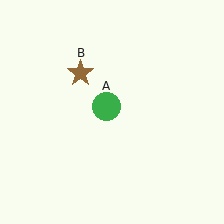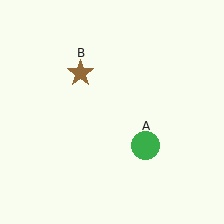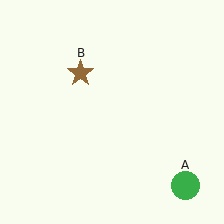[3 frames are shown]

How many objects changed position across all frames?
1 object changed position: green circle (object A).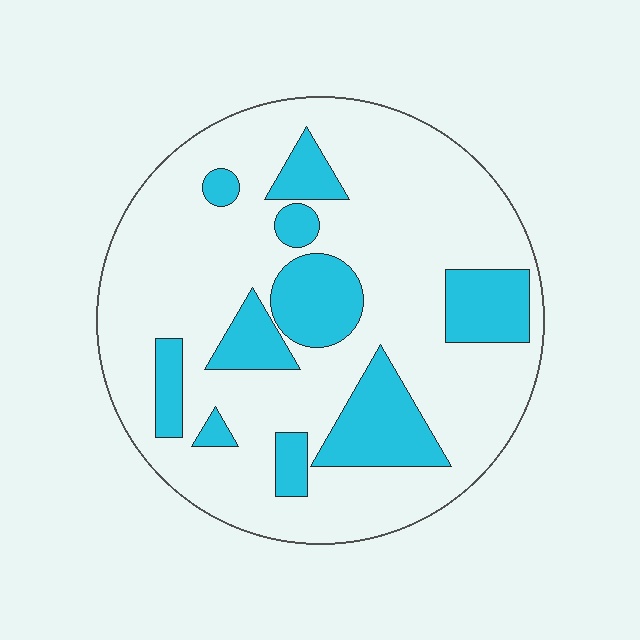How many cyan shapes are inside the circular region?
10.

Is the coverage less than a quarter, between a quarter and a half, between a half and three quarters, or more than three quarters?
Less than a quarter.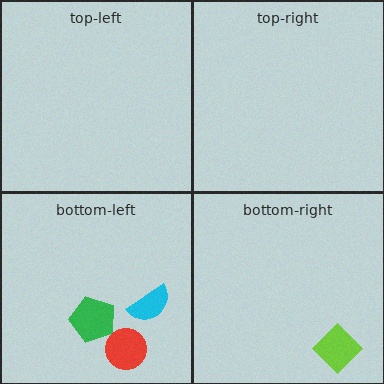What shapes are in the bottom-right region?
The lime diamond.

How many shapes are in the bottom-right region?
1.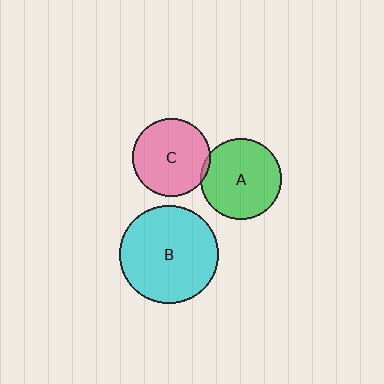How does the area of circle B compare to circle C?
Approximately 1.6 times.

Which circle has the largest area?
Circle B (cyan).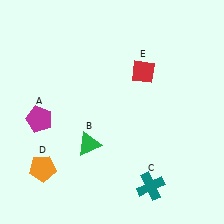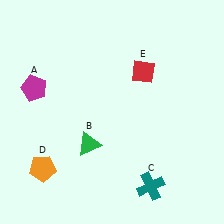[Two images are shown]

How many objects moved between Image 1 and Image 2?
1 object moved between the two images.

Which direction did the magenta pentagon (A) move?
The magenta pentagon (A) moved up.